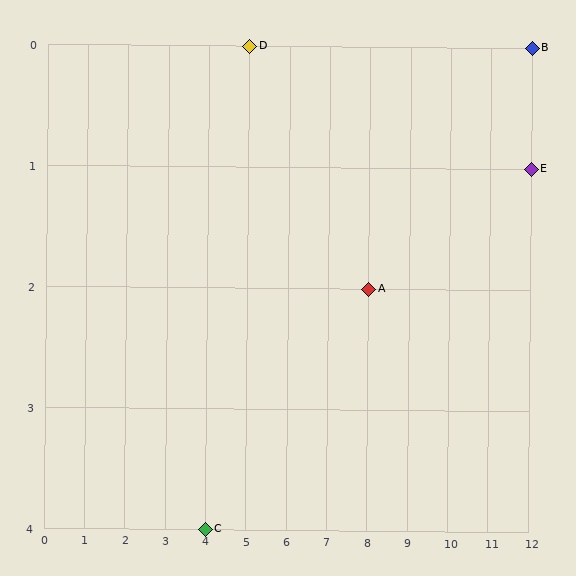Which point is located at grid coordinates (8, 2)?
Point A is at (8, 2).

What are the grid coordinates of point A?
Point A is at grid coordinates (8, 2).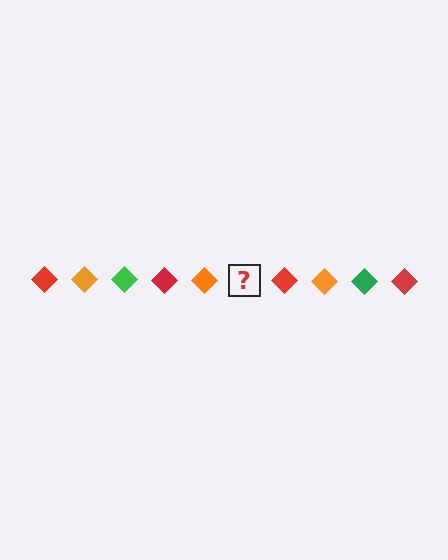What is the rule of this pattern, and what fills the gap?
The rule is that the pattern cycles through red, orange, green diamonds. The gap should be filled with a green diamond.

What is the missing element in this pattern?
The missing element is a green diamond.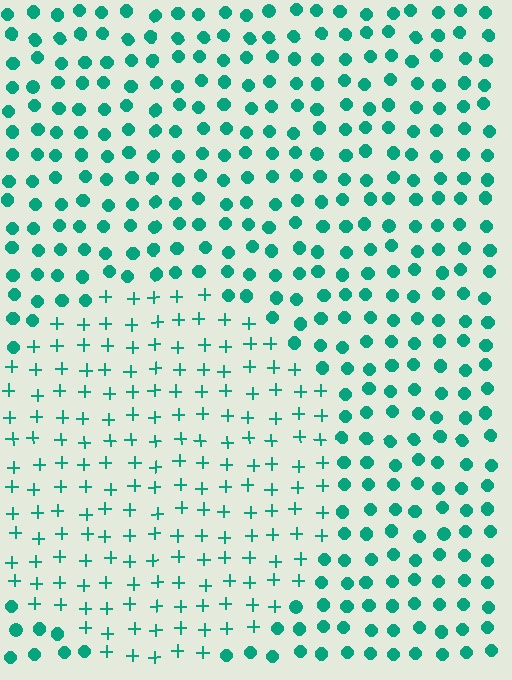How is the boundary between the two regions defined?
The boundary is defined by a change in element shape: plus signs inside vs. circles outside. All elements share the same color and spacing.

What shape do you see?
I see a circle.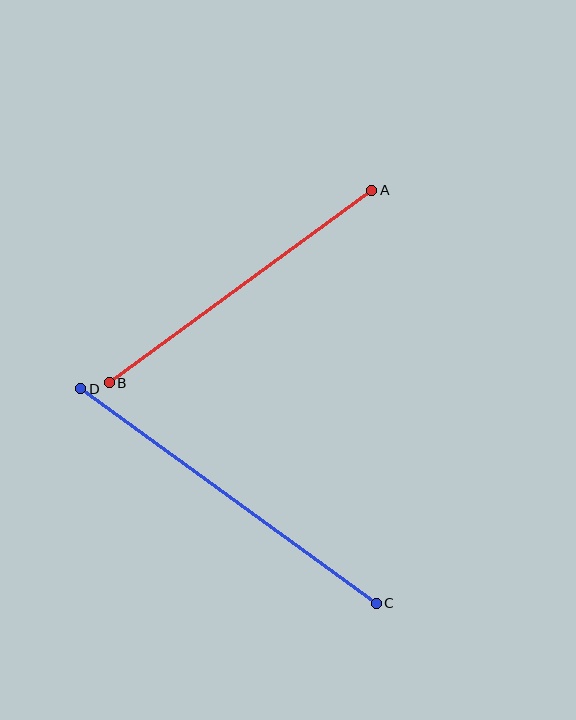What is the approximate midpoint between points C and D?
The midpoint is at approximately (228, 496) pixels.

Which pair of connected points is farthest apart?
Points C and D are farthest apart.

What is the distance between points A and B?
The distance is approximately 325 pixels.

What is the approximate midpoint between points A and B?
The midpoint is at approximately (240, 287) pixels.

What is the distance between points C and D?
The distance is approximately 365 pixels.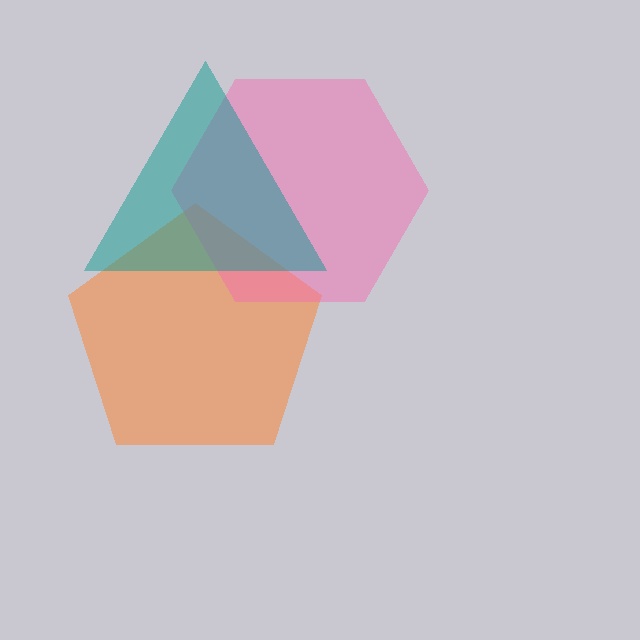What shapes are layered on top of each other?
The layered shapes are: an orange pentagon, a pink hexagon, a teal triangle.